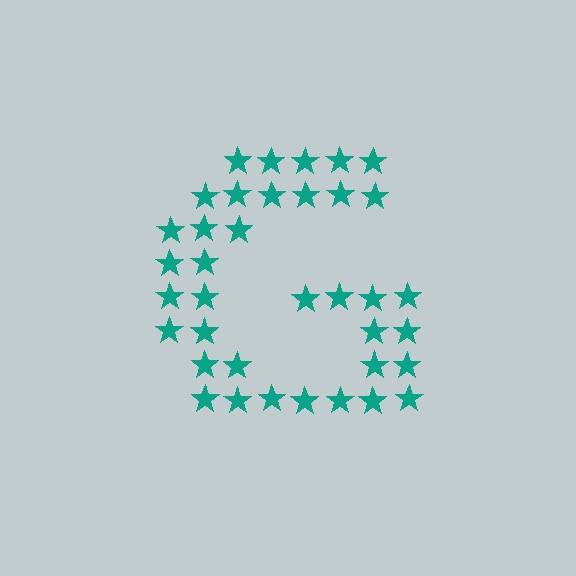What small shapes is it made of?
It is made of small stars.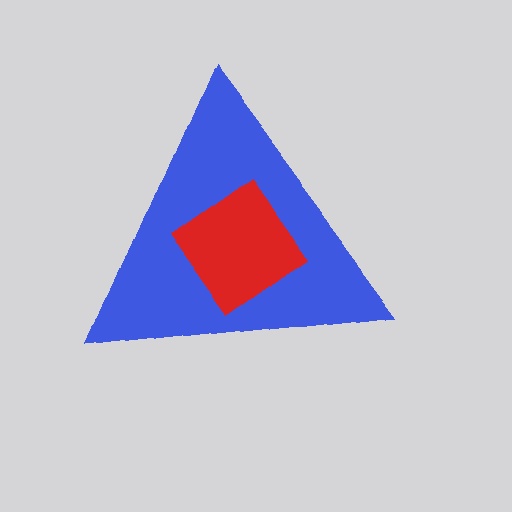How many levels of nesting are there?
2.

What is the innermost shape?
The red diamond.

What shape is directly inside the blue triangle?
The red diamond.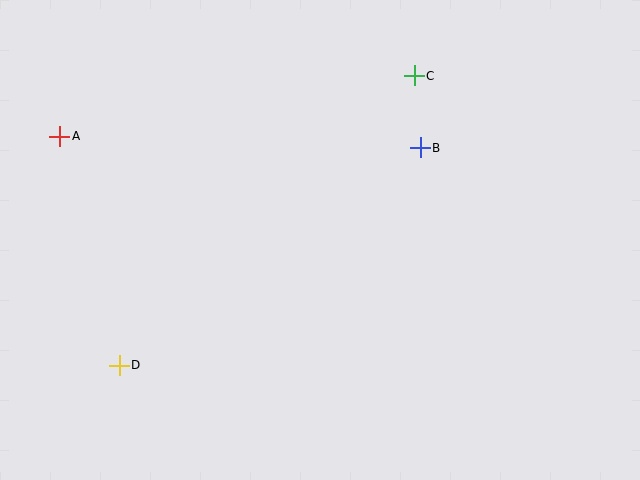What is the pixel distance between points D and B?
The distance between D and B is 371 pixels.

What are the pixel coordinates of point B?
Point B is at (420, 148).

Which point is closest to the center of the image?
Point B at (420, 148) is closest to the center.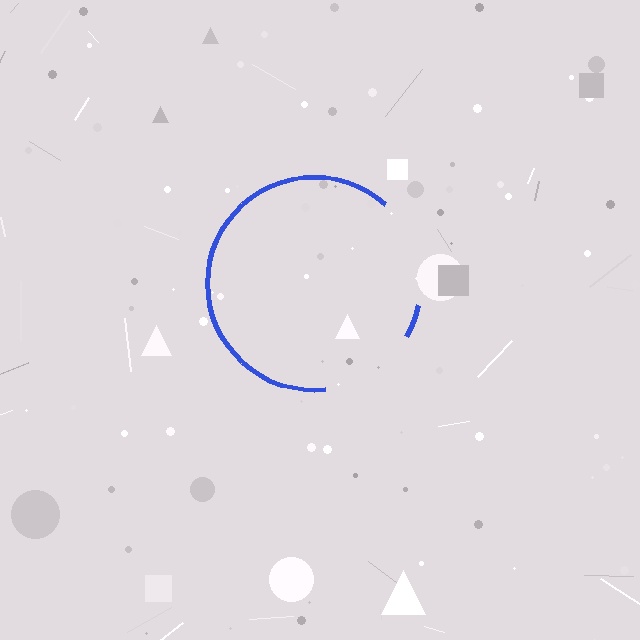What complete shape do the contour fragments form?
The contour fragments form a circle.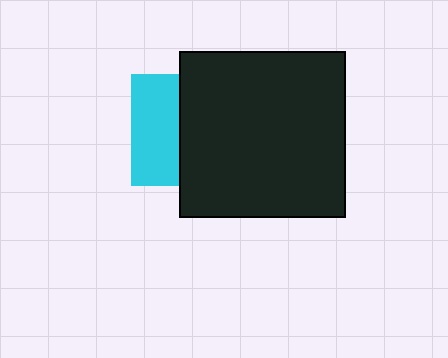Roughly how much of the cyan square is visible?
A small part of it is visible (roughly 43%).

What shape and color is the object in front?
The object in front is a black square.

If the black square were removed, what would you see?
You would see the complete cyan square.